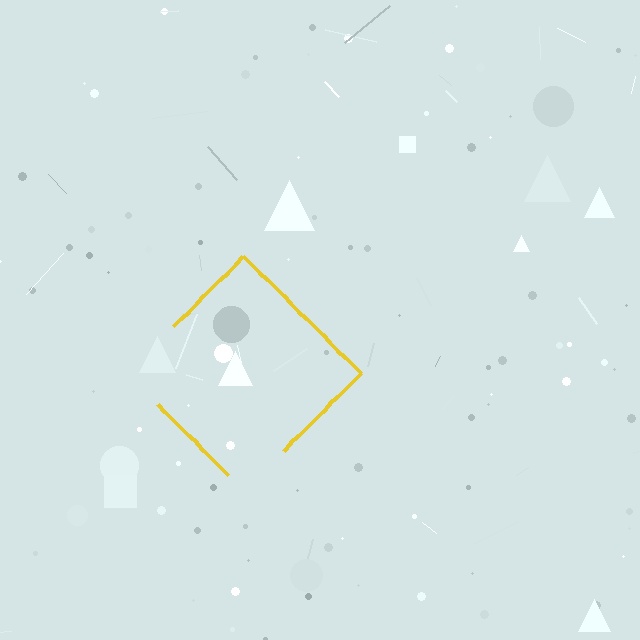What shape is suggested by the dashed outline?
The dashed outline suggests a diamond.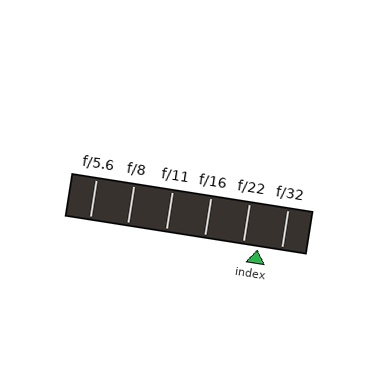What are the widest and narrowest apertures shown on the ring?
The widest aperture shown is f/5.6 and the narrowest is f/32.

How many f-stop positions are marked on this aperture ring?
There are 6 f-stop positions marked.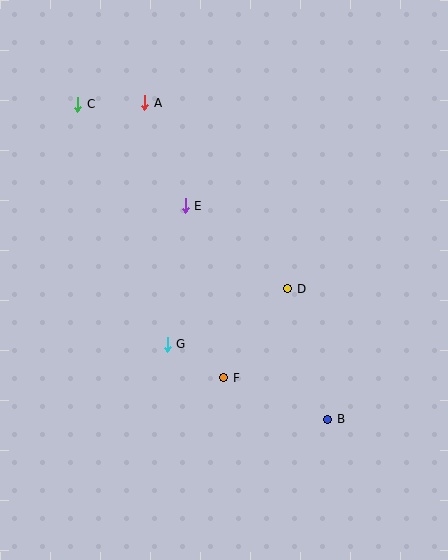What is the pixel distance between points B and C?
The distance between B and C is 402 pixels.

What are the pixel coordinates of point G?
Point G is at (167, 344).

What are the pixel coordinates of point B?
Point B is at (328, 419).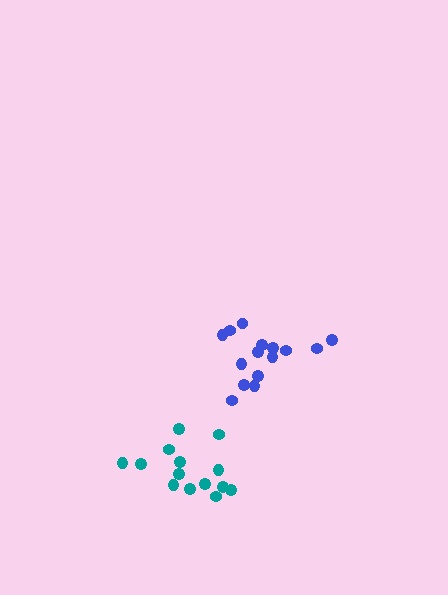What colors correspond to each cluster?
The clusters are colored: blue, teal.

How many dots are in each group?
Group 1: 15 dots, Group 2: 14 dots (29 total).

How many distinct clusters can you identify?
There are 2 distinct clusters.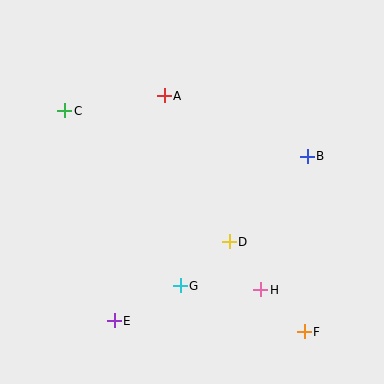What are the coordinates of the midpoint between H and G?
The midpoint between H and G is at (221, 288).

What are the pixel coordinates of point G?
Point G is at (180, 286).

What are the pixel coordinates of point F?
Point F is at (304, 332).